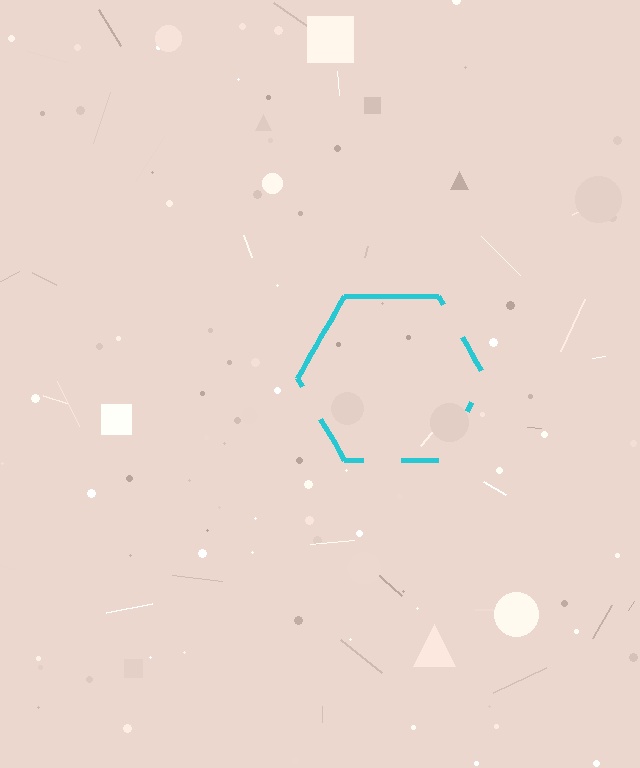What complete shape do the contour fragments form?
The contour fragments form a hexagon.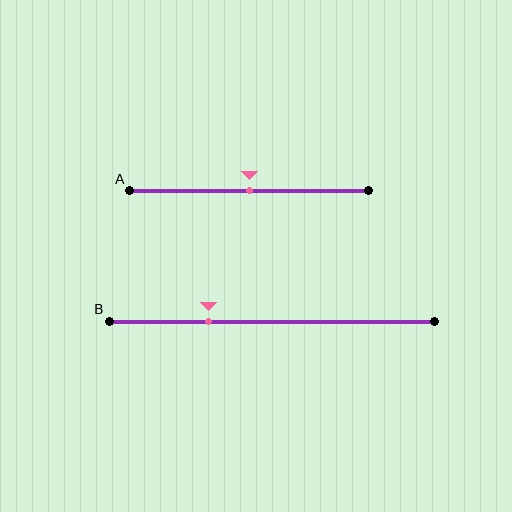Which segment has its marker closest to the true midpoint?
Segment A has its marker closest to the true midpoint.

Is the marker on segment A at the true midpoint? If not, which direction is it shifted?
Yes, the marker on segment A is at the true midpoint.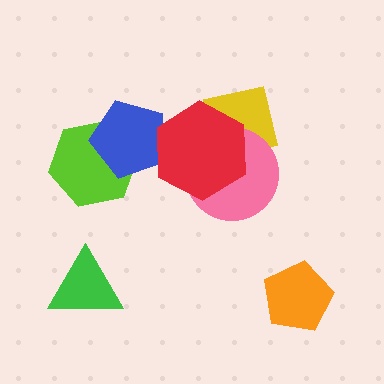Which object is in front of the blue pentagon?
The red hexagon is in front of the blue pentagon.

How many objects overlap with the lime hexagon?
1 object overlaps with the lime hexagon.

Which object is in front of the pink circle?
The red hexagon is in front of the pink circle.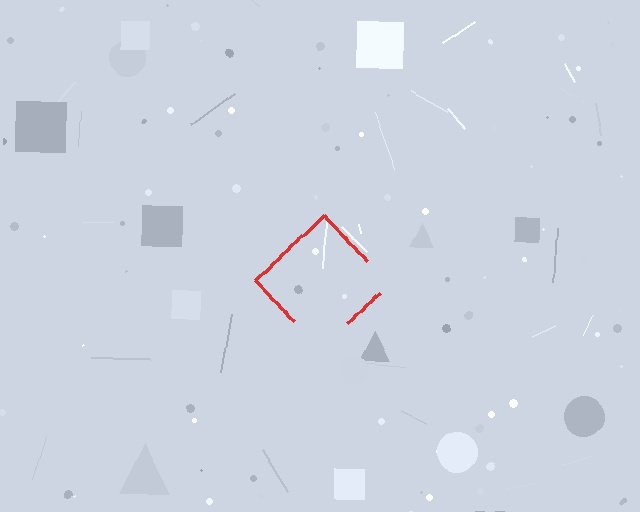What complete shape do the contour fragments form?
The contour fragments form a diamond.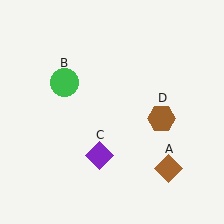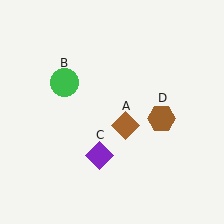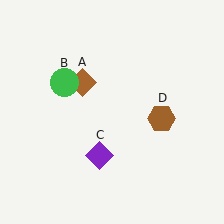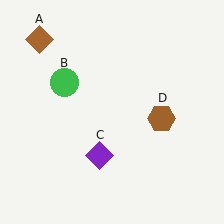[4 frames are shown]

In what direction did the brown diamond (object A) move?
The brown diamond (object A) moved up and to the left.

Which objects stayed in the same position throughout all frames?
Green circle (object B) and purple diamond (object C) and brown hexagon (object D) remained stationary.